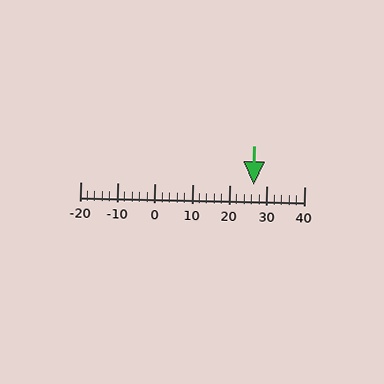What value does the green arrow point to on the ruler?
The green arrow points to approximately 26.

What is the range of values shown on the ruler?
The ruler shows values from -20 to 40.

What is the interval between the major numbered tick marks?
The major tick marks are spaced 10 units apart.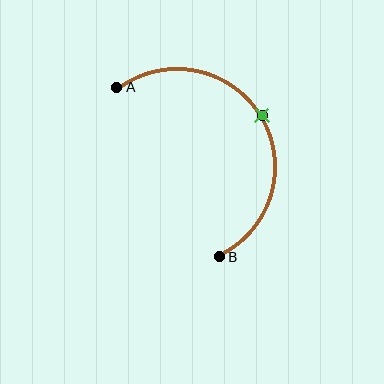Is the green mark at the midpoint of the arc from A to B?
Yes. The green mark lies on the arc at equal arc-length from both A and B — it is the arc midpoint.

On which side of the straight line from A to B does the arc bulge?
The arc bulges to the right of the straight line connecting A and B.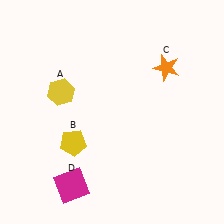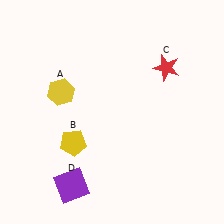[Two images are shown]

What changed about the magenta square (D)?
In Image 1, D is magenta. In Image 2, it changed to purple.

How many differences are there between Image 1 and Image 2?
There are 2 differences between the two images.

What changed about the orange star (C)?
In Image 1, C is orange. In Image 2, it changed to red.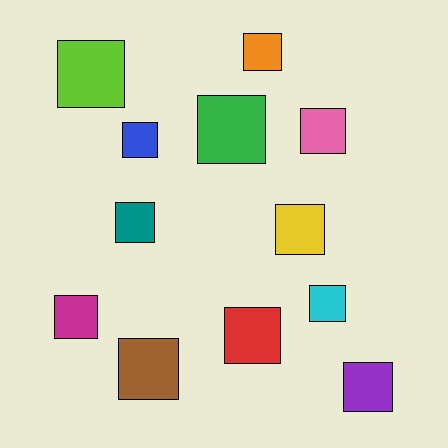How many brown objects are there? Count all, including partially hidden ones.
There is 1 brown object.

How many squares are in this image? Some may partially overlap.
There are 12 squares.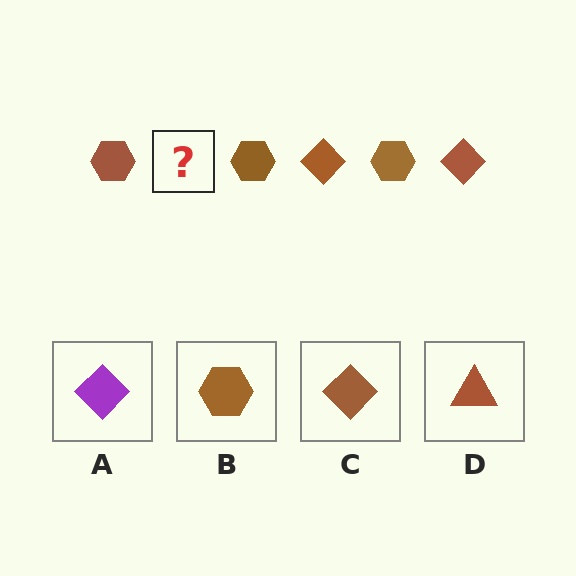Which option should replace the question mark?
Option C.